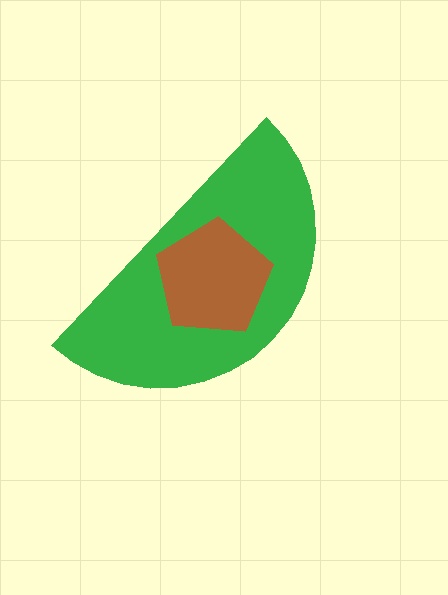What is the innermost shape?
The brown pentagon.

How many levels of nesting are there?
2.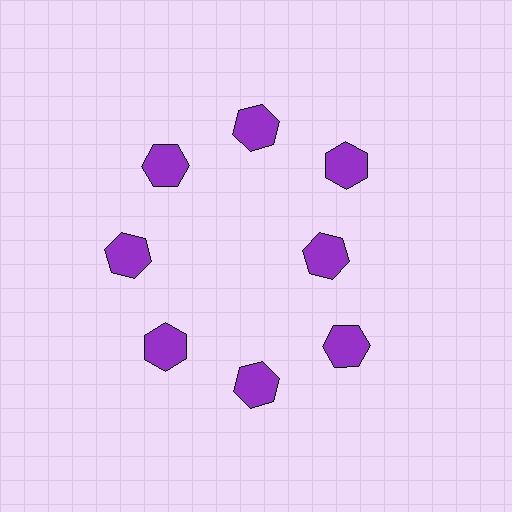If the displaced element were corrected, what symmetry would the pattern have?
It would have 8-fold rotational symmetry — the pattern would map onto itself every 45 degrees.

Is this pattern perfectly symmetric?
No. The 8 purple hexagons are arranged in a ring, but one element near the 3 o'clock position is pulled inward toward the center, breaking the 8-fold rotational symmetry.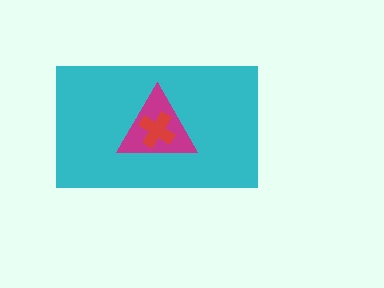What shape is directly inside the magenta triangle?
The red cross.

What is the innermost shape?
The red cross.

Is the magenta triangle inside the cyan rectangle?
Yes.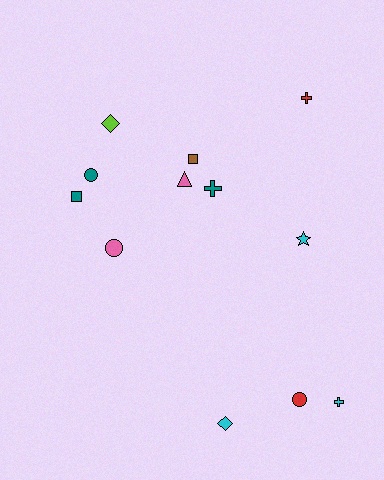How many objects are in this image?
There are 12 objects.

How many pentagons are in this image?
There are no pentagons.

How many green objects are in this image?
There are no green objects.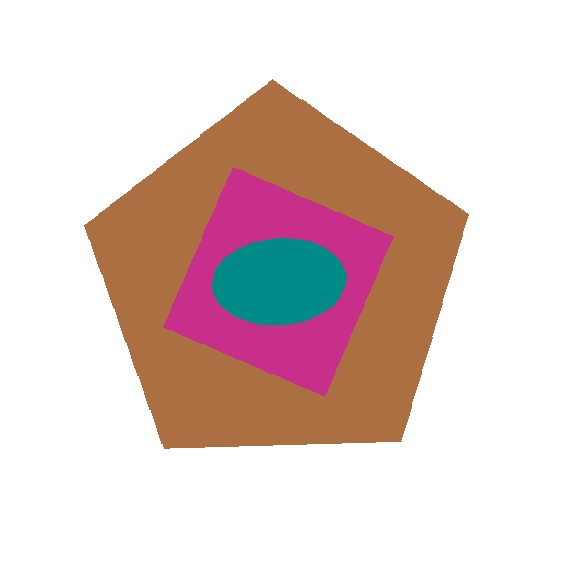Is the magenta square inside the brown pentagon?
Yes.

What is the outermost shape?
The brown pentagon.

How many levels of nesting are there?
3.